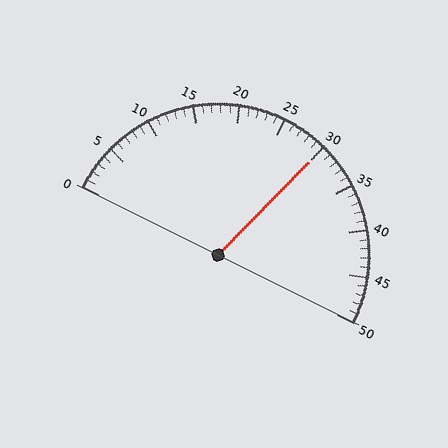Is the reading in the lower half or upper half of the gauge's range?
The reading is in the upper half of the range (0 to 50).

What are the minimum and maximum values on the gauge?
The gauge ranges from 0 to 50.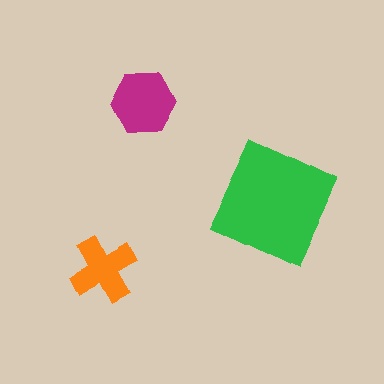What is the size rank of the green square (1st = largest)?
1st.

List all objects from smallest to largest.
The orange cross, the magenta hexagon, the green square.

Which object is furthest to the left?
The orange cross is leftmost.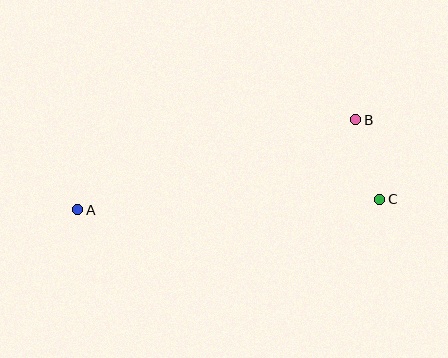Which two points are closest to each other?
Points B and C are closest to each other.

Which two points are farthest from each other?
Points A and C are farthest from each other.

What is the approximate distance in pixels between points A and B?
The distance between A and B is approximately 292 pixels.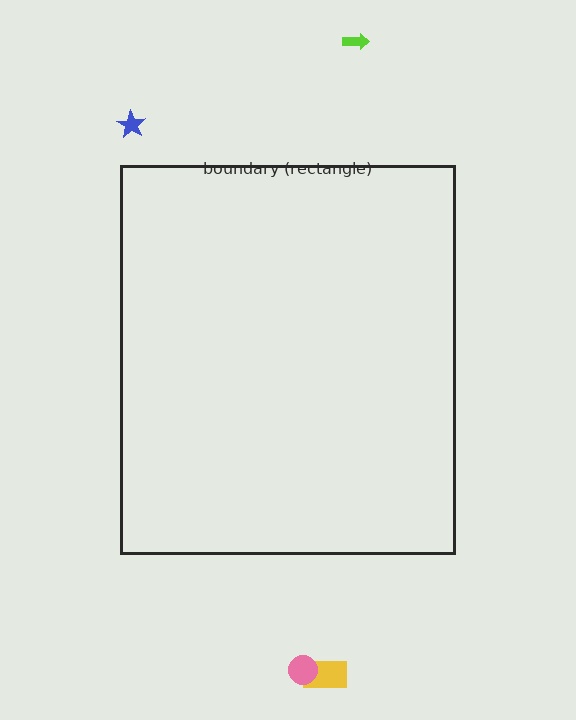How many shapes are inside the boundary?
0 inside, 4 outside.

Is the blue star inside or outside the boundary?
Outside.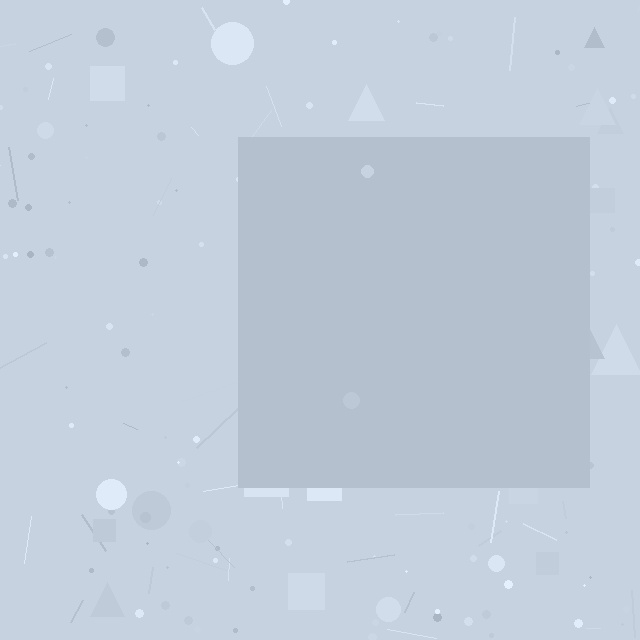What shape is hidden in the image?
A square is hidden in the image.